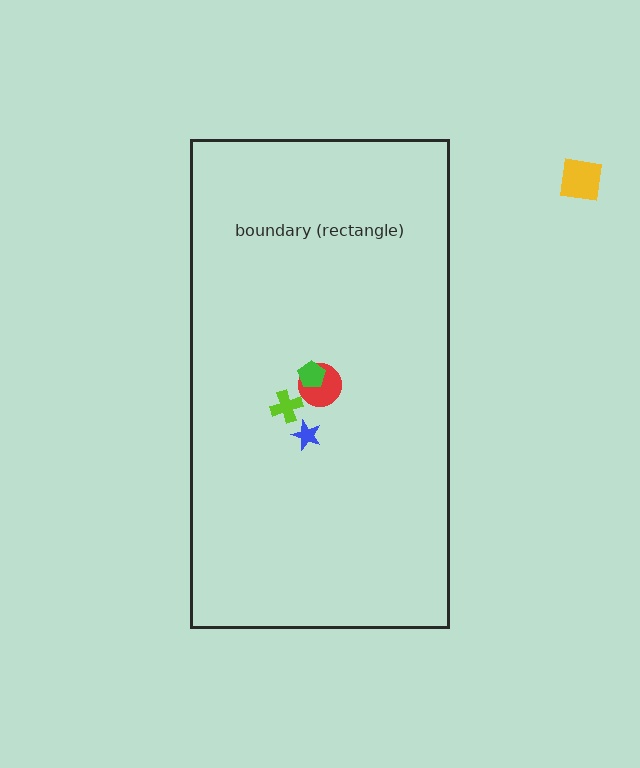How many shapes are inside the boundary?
4 inside, 1 outside.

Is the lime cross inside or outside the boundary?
Inside.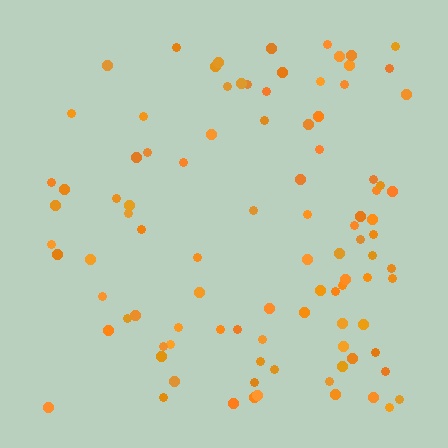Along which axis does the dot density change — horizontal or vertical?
Horizontal.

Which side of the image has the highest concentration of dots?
The right.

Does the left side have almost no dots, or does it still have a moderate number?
Still a moderate number, just noticeably fewer than the right.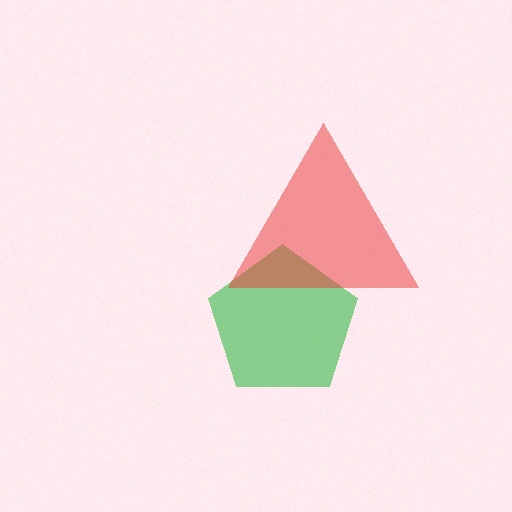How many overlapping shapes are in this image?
There are 2 overlapping shapes in the image.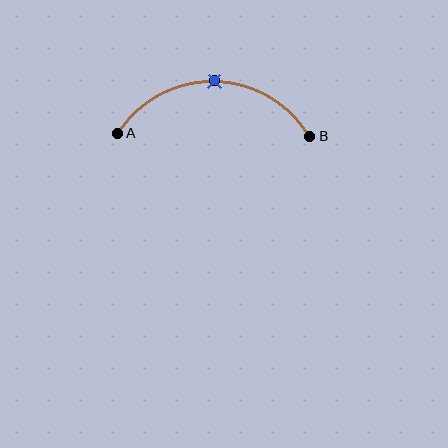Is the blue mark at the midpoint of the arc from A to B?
Yes. The blue mark lies on the arc at equal arc-length from both A and B — it is the arc midpoint.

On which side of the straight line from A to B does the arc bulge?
The arc bulges above the straight line connecting A and B.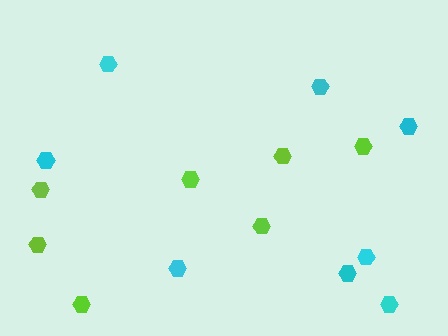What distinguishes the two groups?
There are 2 groups: one group of lime hexagons (7) and one group of cyan hexagons (8).